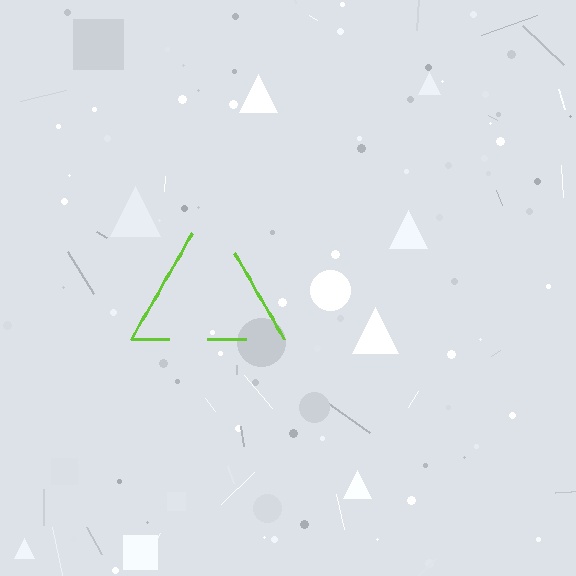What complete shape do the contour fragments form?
The contour fragments form a triangle.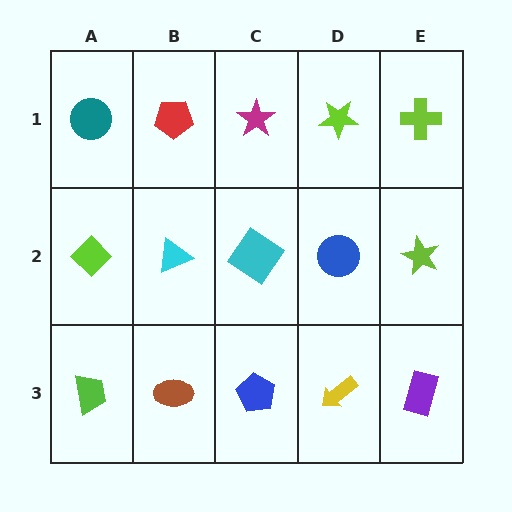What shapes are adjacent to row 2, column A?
A teal circle (row 1, column A), a lime trapezoid (row 3, column A), a cyan triangle (row 2, column B).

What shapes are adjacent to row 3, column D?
A blue circle (row 2, column D), a blue pentagon (row 3, column C), a purple rectangle (row 3, column E).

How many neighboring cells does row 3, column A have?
2.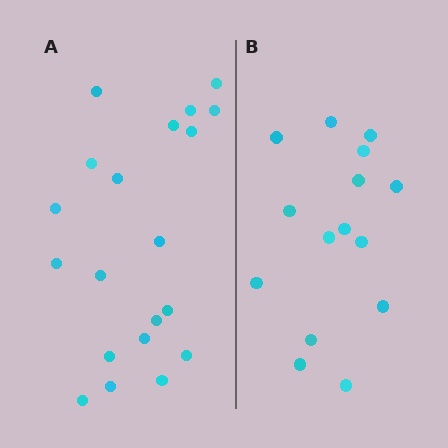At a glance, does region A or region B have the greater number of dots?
Region A (the left region) has more dots.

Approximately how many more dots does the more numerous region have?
Region A has about 5 more dots than region B.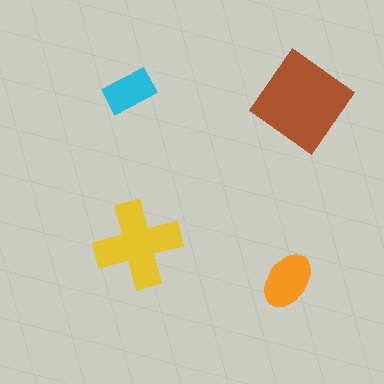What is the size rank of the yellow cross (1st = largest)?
2nd.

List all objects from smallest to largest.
The cyan rectangle, the orange ellipse, the yellow cross, the brown diamond.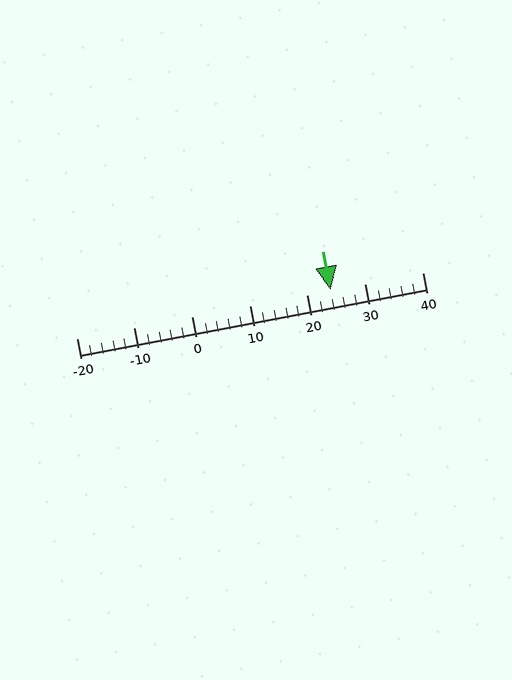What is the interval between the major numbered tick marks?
The major tick marks are spaced 10 units apart.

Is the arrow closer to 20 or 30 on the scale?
The arrow is closer to 20.